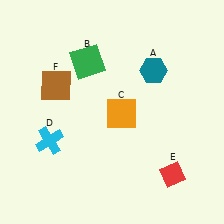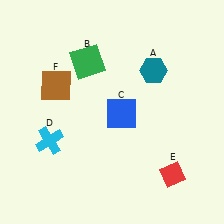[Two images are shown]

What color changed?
The square (C) changed from orange in Image 1 to blue in Image 2.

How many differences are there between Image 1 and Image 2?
There is 1 difference between the two images.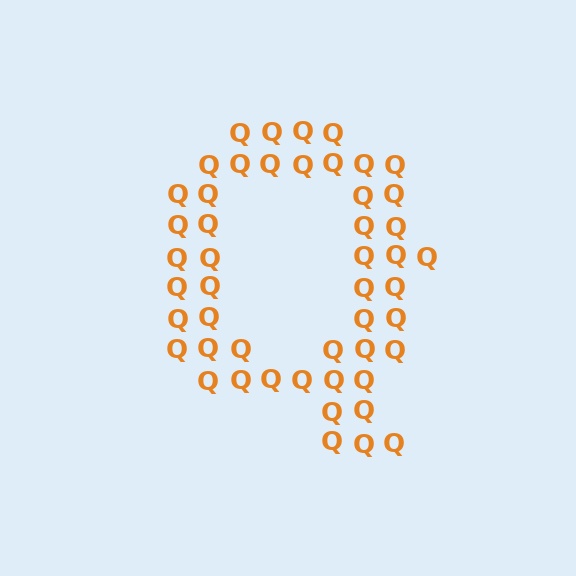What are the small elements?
The small elements are letter Q's.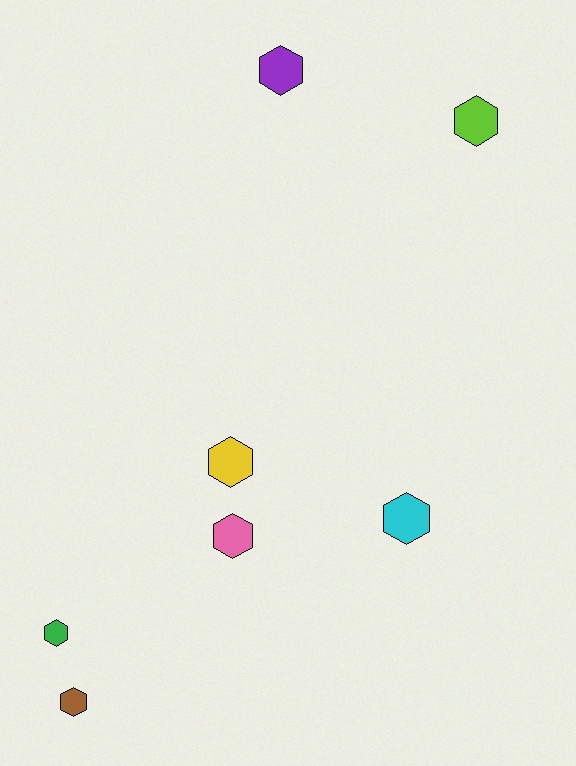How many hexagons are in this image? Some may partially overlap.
There are 7 hexagons.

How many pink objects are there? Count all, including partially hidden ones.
There is 1 pink object.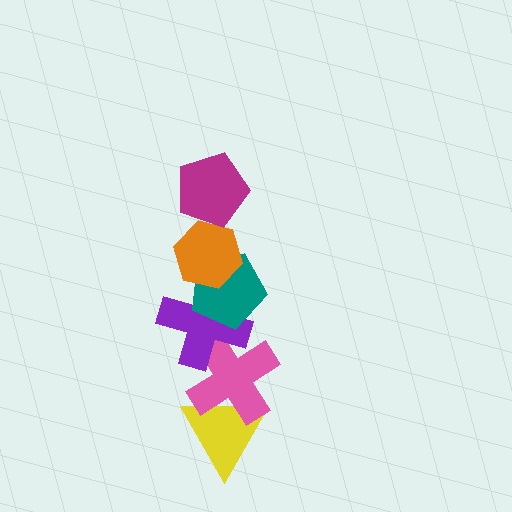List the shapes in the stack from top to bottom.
From top to bottom: the magenta pentagon, the orange hexagon, the teal pentagon, the purple cross, the pink cross, the yellow triangle.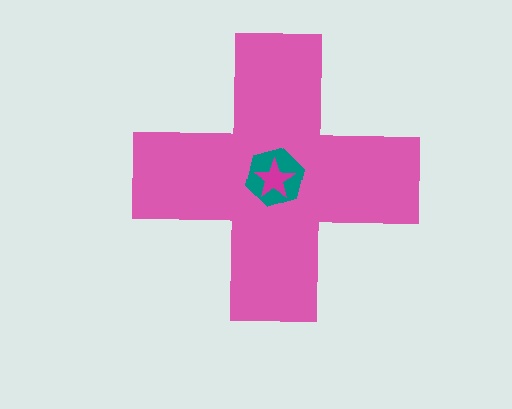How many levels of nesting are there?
3.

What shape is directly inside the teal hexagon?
The magenta star.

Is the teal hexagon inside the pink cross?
Yes.